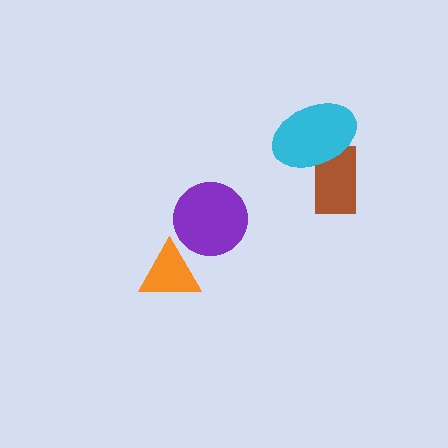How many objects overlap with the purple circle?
0 objects overlap with the purple circle.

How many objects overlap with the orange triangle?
0 objects overlap with the orange triangle.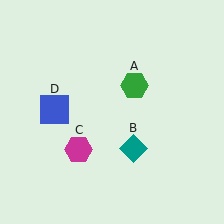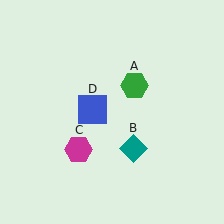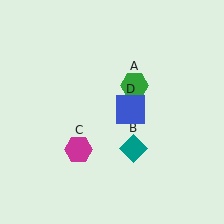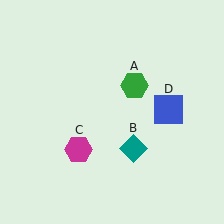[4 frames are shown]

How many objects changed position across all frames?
1 object changed position: blue square (object D).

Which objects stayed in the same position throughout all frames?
Green hexagon (object A) and teal diamond (object B) and magenta hexagon (object C) remained stationary.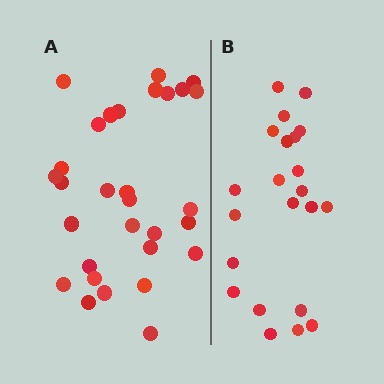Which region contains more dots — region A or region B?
Region A (the left region) has more dots.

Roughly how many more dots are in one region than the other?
Region A has roughly 8 or so more dots than region B.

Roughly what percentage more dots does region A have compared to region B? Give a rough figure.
About 35% more.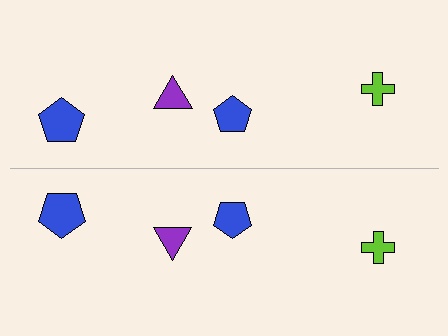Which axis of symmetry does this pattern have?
The pattern has a horizontal axis of symmetry running through the center of the image.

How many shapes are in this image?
There are 8 shapes in this image.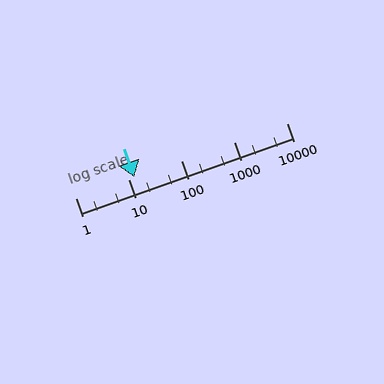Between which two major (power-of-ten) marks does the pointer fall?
The pointer is between 10 and 100.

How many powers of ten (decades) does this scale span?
The scale spans 4 decades, from 1 to 10000.